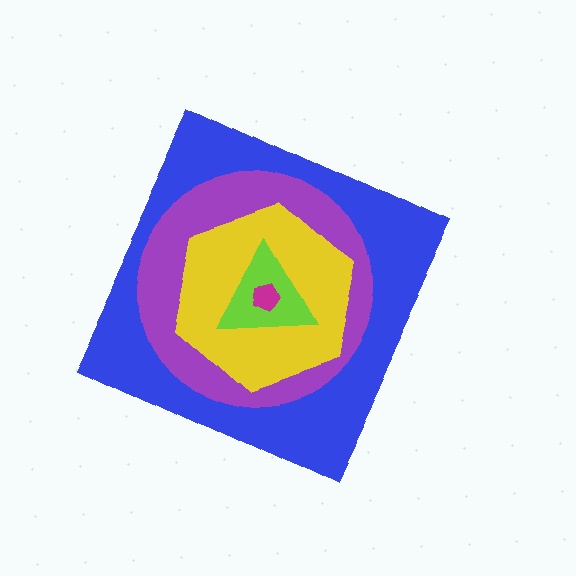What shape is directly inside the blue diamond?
The purple circle.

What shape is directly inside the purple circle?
The yellow hexagon.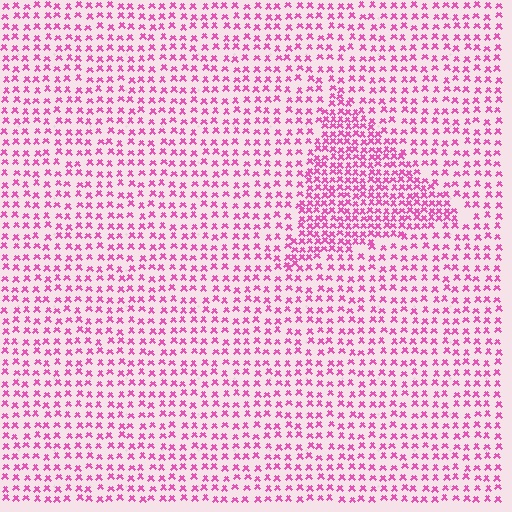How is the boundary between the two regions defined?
The boundary is defined by a change in element density (approximately 1.9x ratio). All elements are the same color, size, and shape.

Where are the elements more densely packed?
The elements are more densely packed inside the triangle boundary.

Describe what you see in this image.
The image contains small pink elements arranged at two different densities. A triangle-shaped region is visible where the elements are more densely packed than the surrounding area.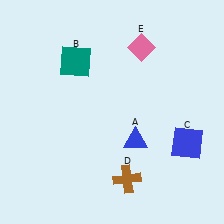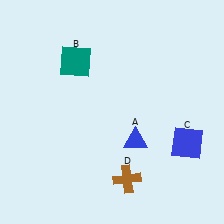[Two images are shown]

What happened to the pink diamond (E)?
The pink diamond (E) was removed in Image 2. It was in the top-right area of Image 1.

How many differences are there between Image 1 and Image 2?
There is 1 difference between the two images.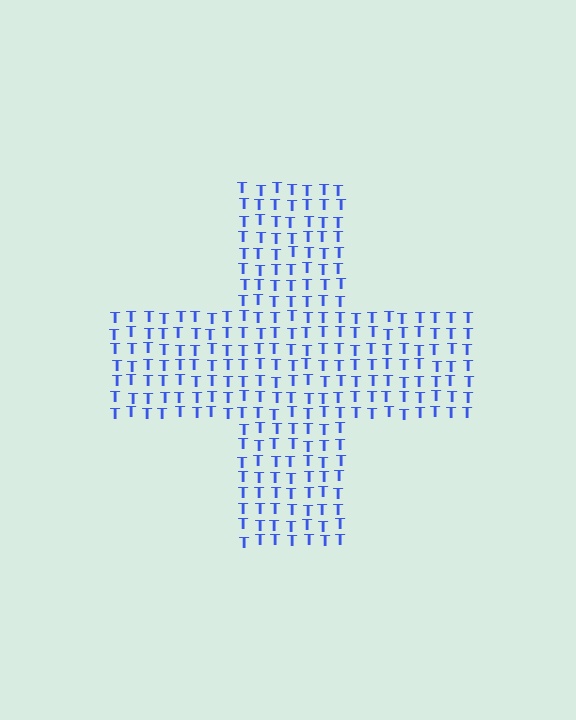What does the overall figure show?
The overall figure shows a cross.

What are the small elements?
The small elements are letter T's.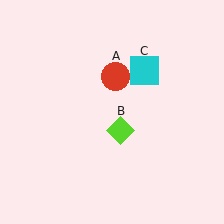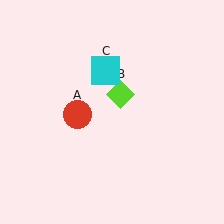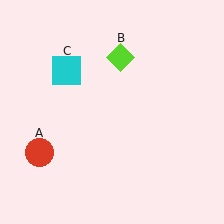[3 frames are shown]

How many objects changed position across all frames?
3 objects changed position: red circle (object A), lime diamond (object B), cyan square (object C).